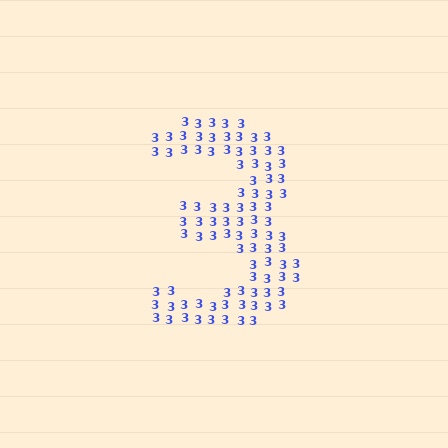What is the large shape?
The large shape is the digit 3.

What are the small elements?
The small elements are digit 3's.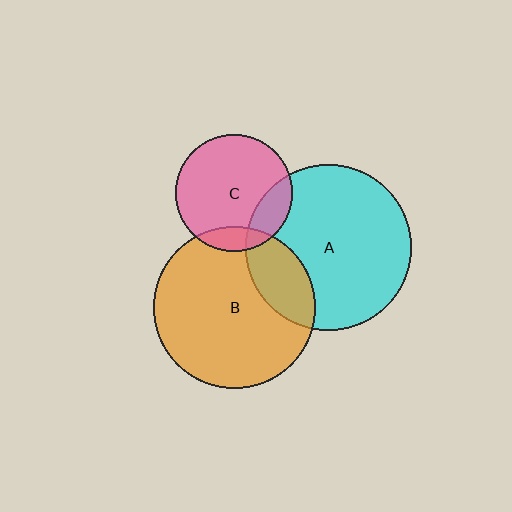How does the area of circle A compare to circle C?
Approximately 2.0 times.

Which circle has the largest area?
Circle A (cyan).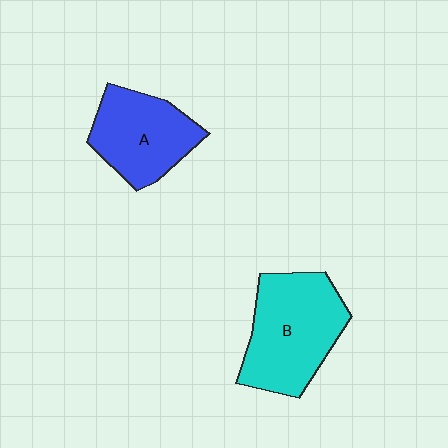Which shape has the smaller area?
Shape A (blue).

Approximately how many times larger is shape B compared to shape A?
Approximately 1.3 times.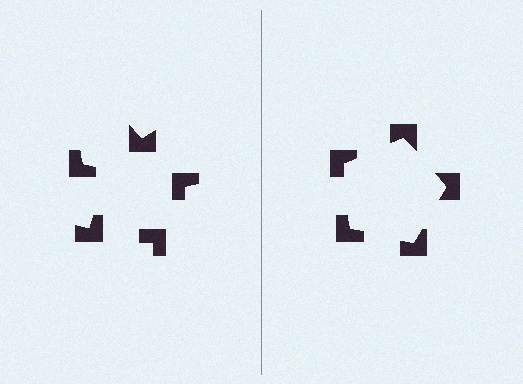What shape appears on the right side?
An illusory pentagon.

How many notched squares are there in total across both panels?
10 — 5 on each side.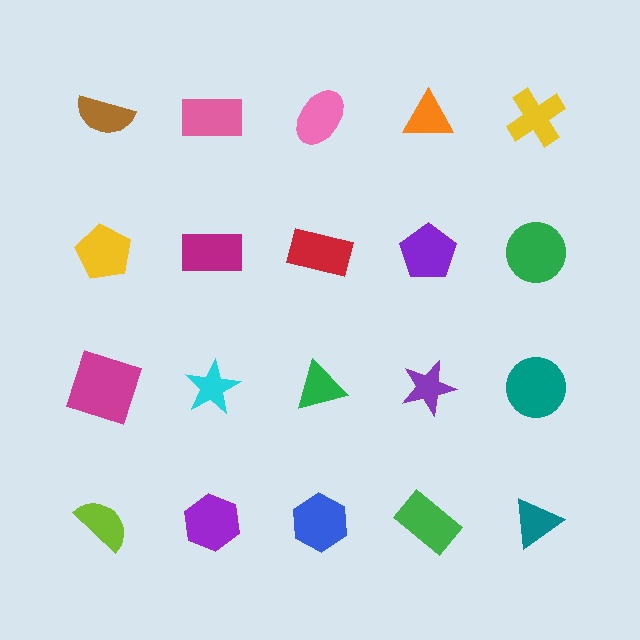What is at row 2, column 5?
A green circle.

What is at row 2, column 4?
A purple pentagon.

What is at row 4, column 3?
A blue hexagon.